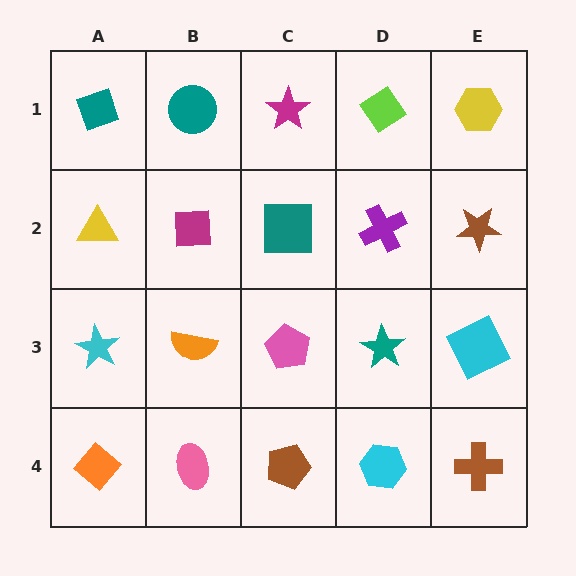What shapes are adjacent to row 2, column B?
A teal circle (row 1, column B), an orange semicircle (row 3, column B), a yellow triangle (row 2, column A), a teal square (row 2, column C).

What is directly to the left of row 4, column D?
A brown pentagon.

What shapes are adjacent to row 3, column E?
A brown star (row 2, column E), a brown cross (row 4, column E), a teal star (row 3, column D).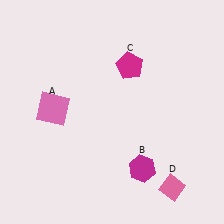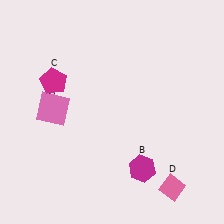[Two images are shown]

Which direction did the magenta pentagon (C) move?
The magenta pentagon (C) moved left.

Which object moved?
The magenta pentagon (C) moved left.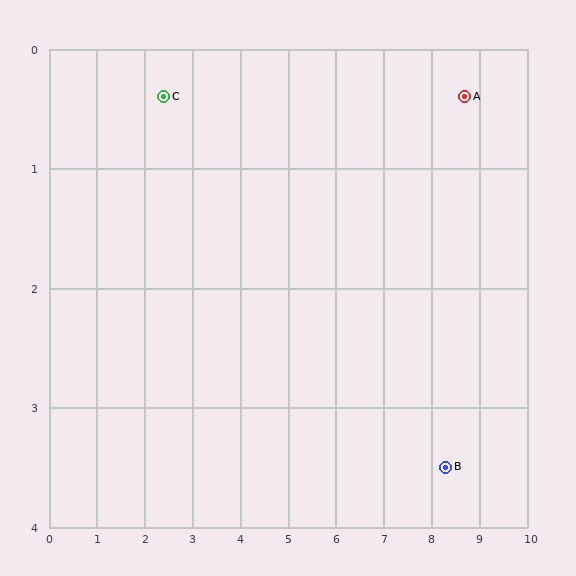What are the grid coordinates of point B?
Point B is at approximately (8.3, 3.5).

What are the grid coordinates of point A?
Point A is at approximately (8.7, 0.4).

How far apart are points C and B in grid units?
Points C and B are about 6.7 grid units apart.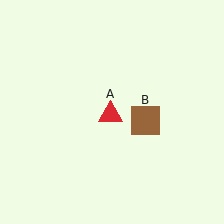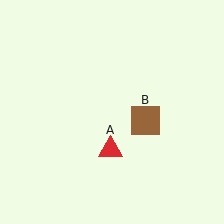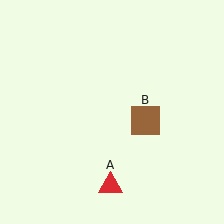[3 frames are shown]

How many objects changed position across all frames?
1 object changed position: red triangle (object A).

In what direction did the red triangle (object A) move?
The red triangle (object A) moved down.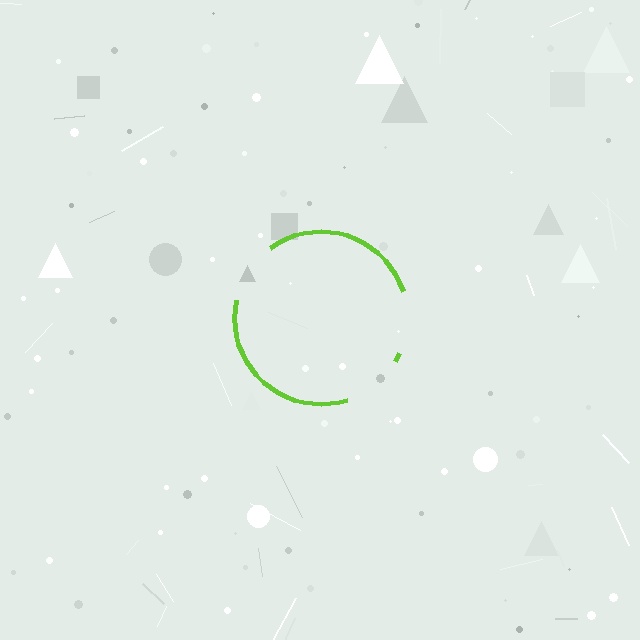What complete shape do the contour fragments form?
The contour fragments form a circle.